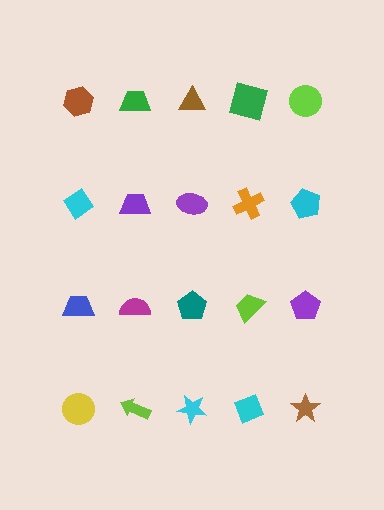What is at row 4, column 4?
A cyan diamond.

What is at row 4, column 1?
A yellow circle.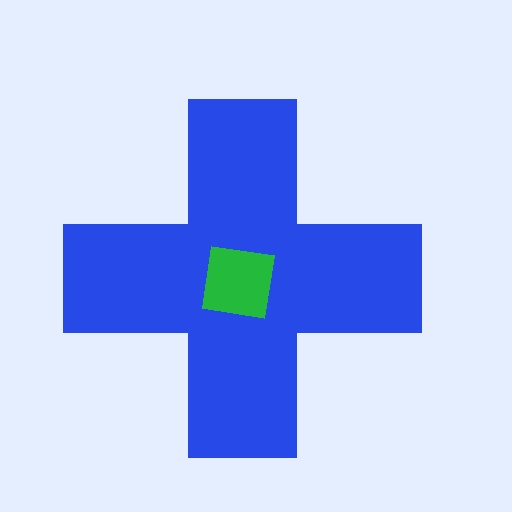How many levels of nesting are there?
2.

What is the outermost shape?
The blue cross.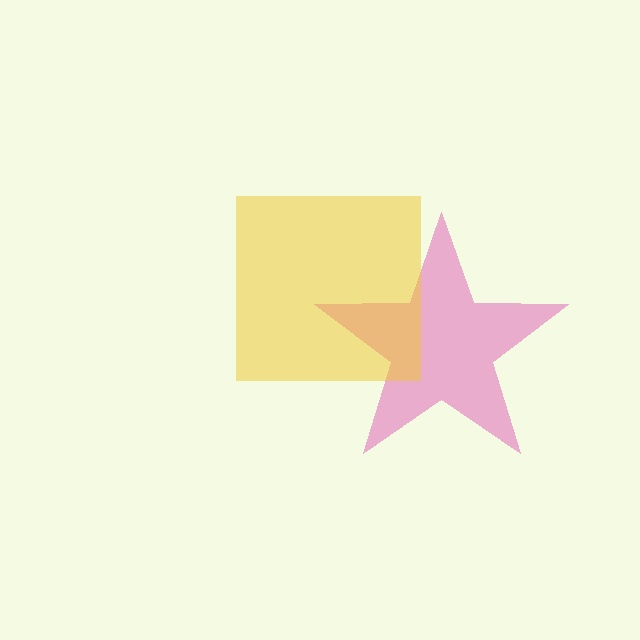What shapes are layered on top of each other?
The layered shapes are: a pink star, a yellow square.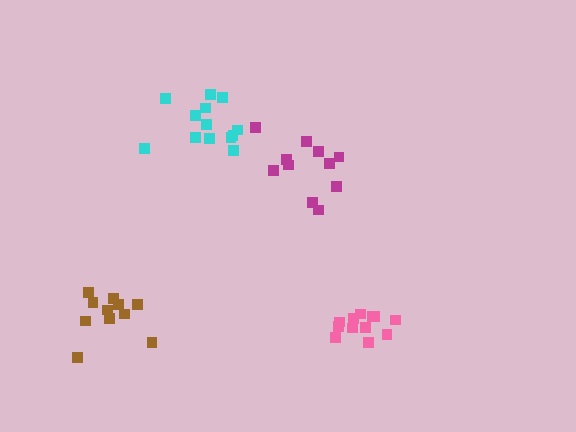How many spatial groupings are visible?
There are 4 spatial groupings.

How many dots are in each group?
Group 1: 12 dots, Group 2: 13 dots, Group 3: 11 dots, Group 4: 11 dots (47 total).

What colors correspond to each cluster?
The clusters are colored: pink, cyan, brown, magenta.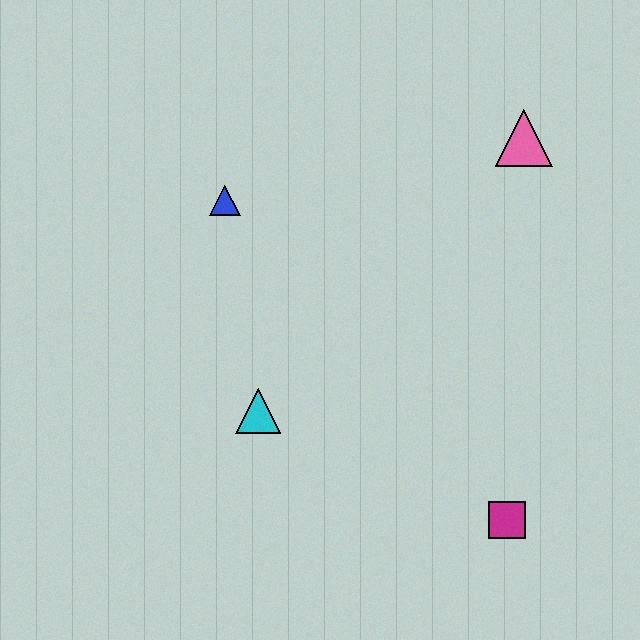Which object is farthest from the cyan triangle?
The pink triangle is farthest from the cyan triangle.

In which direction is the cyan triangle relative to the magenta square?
The cyan triangle is to the left of the magenta square.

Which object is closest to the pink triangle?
The blue triangle is closest to the pink triangle.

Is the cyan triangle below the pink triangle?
Yes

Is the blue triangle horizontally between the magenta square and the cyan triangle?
No